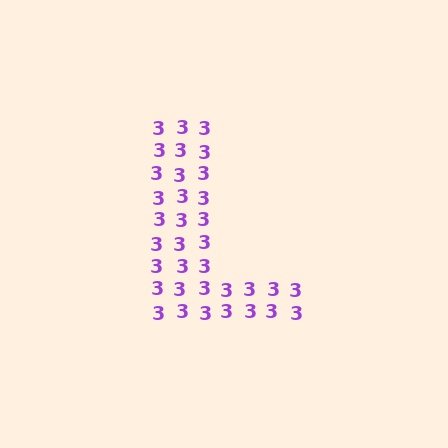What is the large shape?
The large shape is the letter L.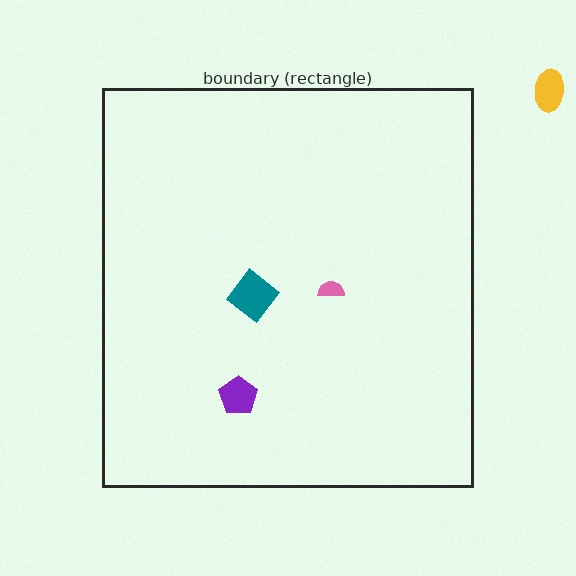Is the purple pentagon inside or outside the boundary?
Inside.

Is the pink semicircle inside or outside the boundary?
Inside.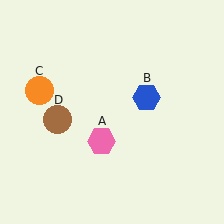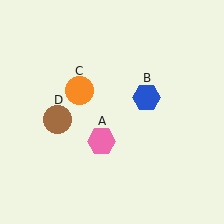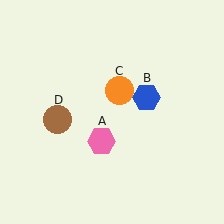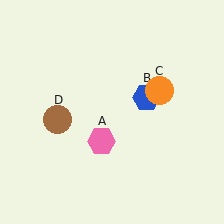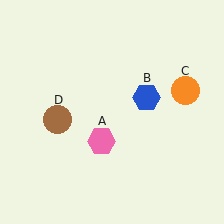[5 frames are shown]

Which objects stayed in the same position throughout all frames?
Pink hexagon (object A) and blue hexagon (object B) and brown circle (object D) remained stationary.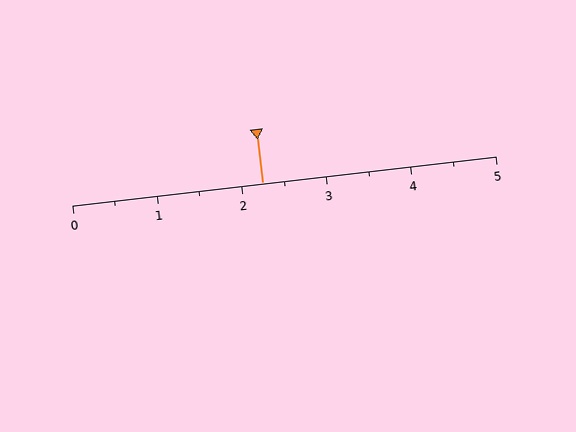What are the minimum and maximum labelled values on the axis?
The axis runs from 0 to 5.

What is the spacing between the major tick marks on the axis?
The major ticks are spaced 1 apart.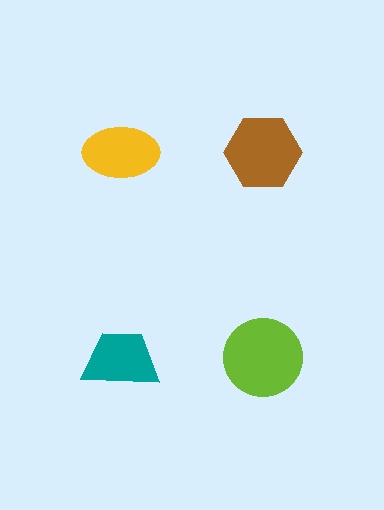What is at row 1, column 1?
A yellow ellipse.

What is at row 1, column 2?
A brown hexagon.